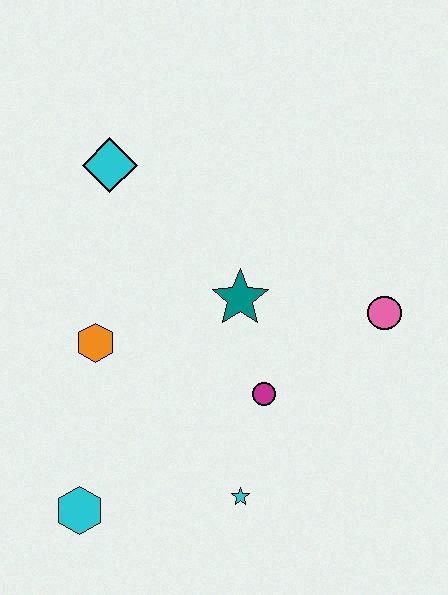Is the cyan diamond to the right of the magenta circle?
No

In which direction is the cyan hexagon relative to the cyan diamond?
The cyan hexagon is below the cyan diamond.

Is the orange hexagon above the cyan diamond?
No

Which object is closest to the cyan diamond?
The orange hexagon is closest to the cyan diamond.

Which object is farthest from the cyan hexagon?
The pink circle is farthest from the cyan hexagon.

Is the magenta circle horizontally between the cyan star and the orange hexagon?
No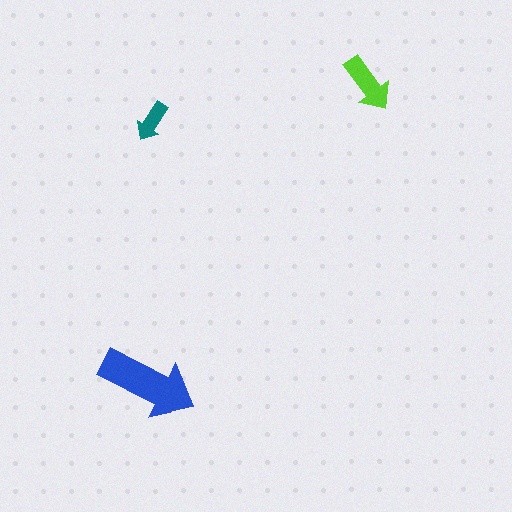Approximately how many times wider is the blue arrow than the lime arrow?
About 1.5 times wider.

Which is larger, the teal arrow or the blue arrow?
The blue one.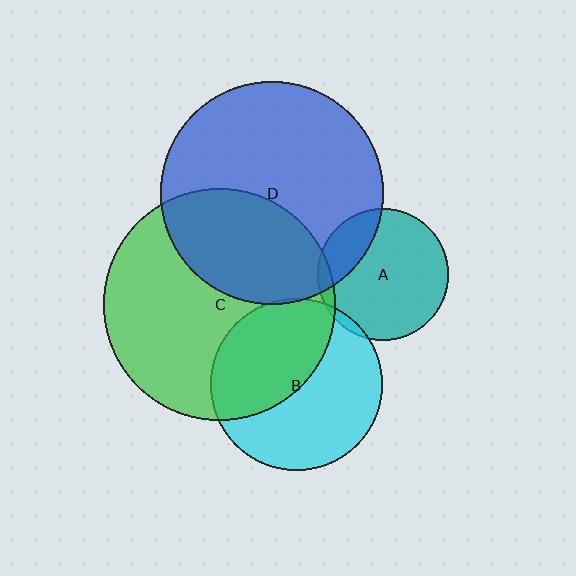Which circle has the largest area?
Circle C (green).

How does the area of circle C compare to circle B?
Approximately 1.8 times.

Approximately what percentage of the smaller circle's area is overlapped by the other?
Approximately 5%.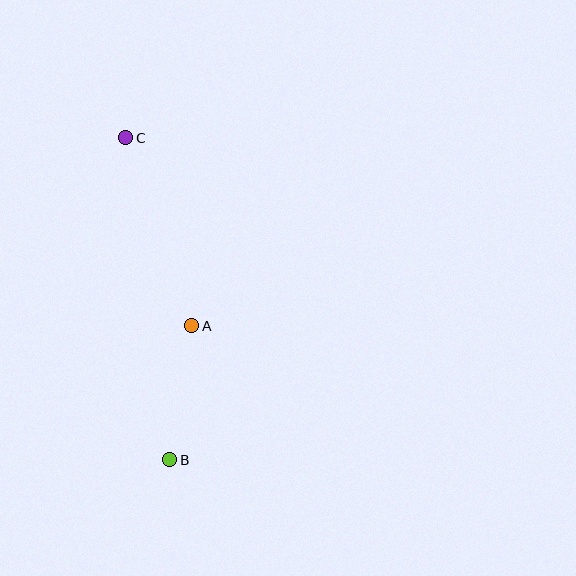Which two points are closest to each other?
Points A and B are closest to each other.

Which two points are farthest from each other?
Points B and C are farthest from each other.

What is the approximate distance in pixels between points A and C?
The distance between A and C is approximately 200 pixels.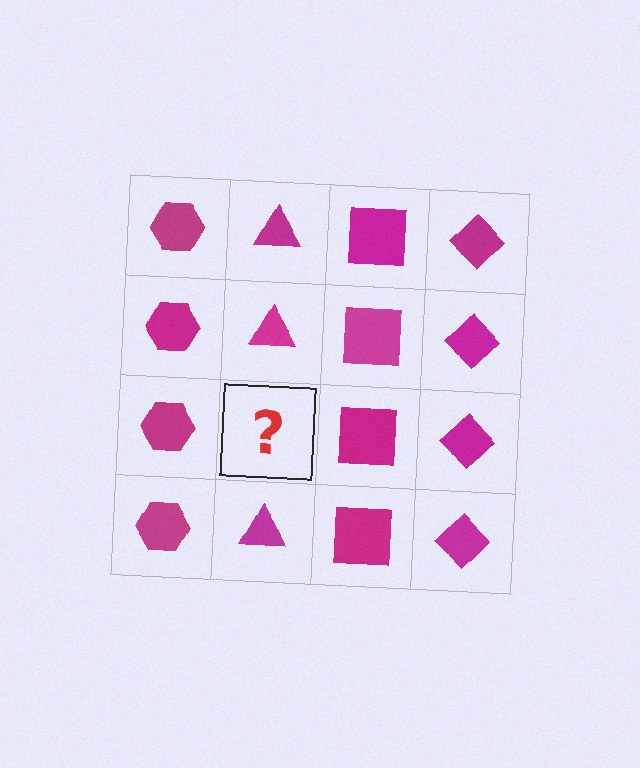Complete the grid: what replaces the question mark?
The question mark should be replaced with a magenta triangle.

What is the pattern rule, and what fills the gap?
The rule is that each column has a consistent shape. The gap should be filled with a magenta triangle.